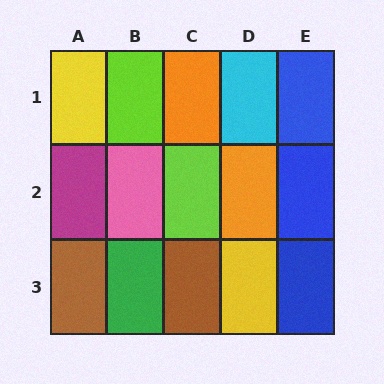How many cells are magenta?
1 cell is magenta.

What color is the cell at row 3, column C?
Brown.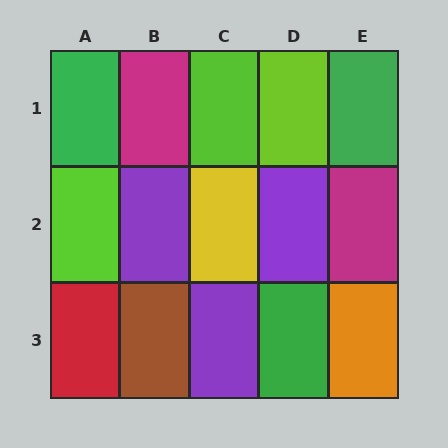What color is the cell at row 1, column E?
Green.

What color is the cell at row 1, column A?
Green.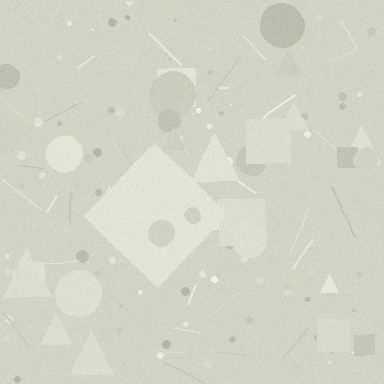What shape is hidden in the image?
A diamond is hidden in the image.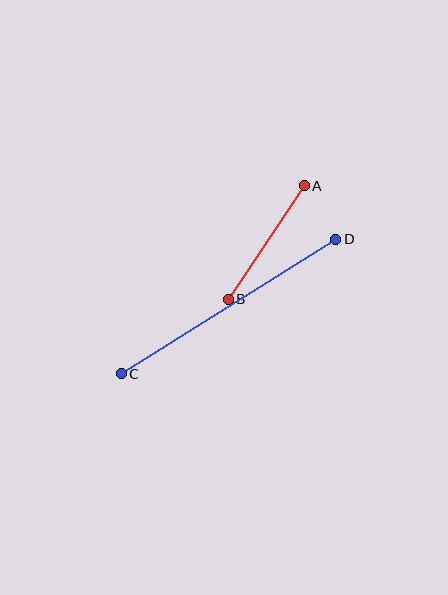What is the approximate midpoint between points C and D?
The midpoint is at approximately (229, 307) pixels.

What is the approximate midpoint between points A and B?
The midpoint is at approximately (266, 242) pixels.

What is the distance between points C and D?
The distance is approximately 253 pixels.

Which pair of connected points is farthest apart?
Points C and D are farthest apart.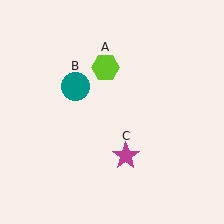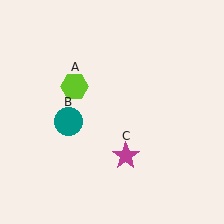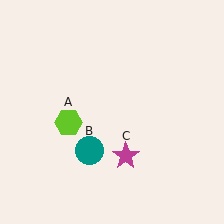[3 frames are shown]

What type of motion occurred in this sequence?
The lime hexagon (object A), teal circle (object B) rotated counterclockwise around the center of the scene.